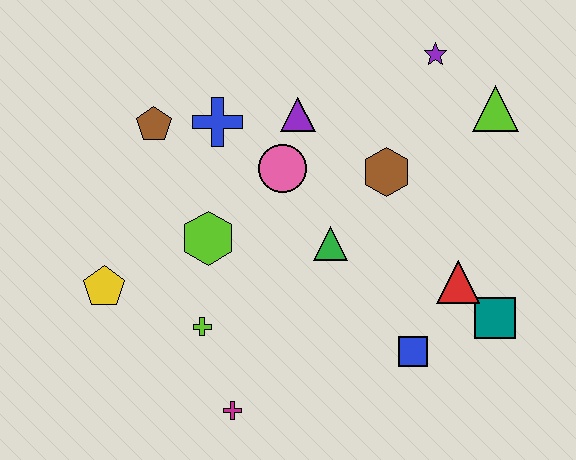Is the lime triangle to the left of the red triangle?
No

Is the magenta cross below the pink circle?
Yes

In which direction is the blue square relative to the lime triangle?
The blue square is below the lime triangle.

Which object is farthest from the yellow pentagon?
The lime triangle is farthest from the yellow pentagon.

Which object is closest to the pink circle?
The purple triangle is closest to the pink circle.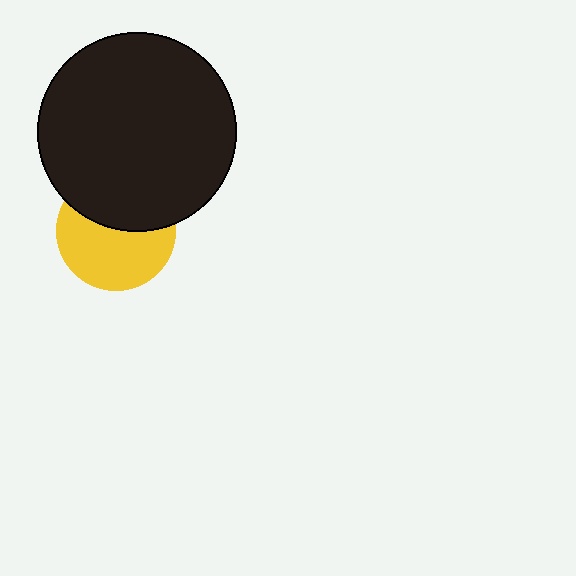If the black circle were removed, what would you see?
You would see the complete yellow circle.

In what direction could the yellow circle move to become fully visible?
The yellow circle could move down. That would shift it out from behind the black circle entirely.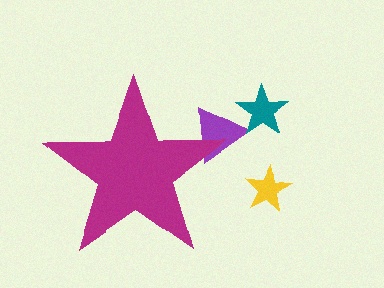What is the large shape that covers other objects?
A magenta star.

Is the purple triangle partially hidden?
Yes, the purple triangle is partially hidden behind the magenta star.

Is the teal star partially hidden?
No, the teal star is fully visible.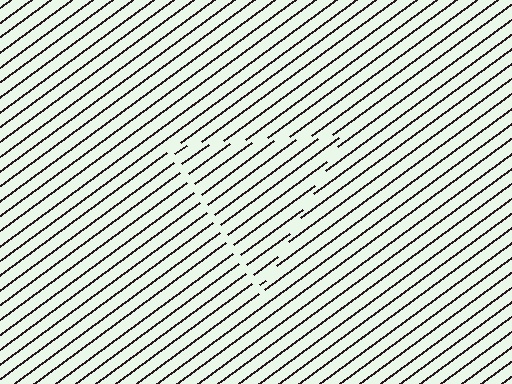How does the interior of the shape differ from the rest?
The interior of the shape contains the same grating, shifted by half a period — the contour is defined by the phase discontinuity where line-ends from the inner and outer gratings abut.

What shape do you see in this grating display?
An illusory triangle. The interior of the shape contains the same grating, shifted by half a period — the contour is defined by the phase discontinuity where line-ends from the inner and outer gratings abut.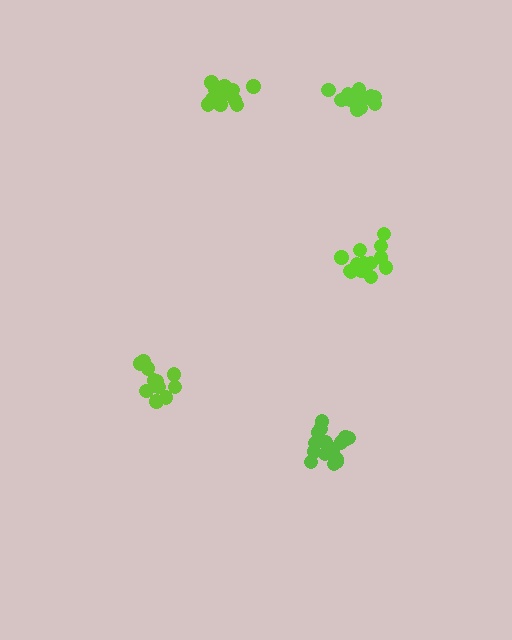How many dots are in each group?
Group 1: 12 dots, Group 2: 14 dots, Group 3: 18 dots, Group 4: 14 dots, Group 5: 12 dots (70 total).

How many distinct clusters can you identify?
There are 5 distinct clusters.